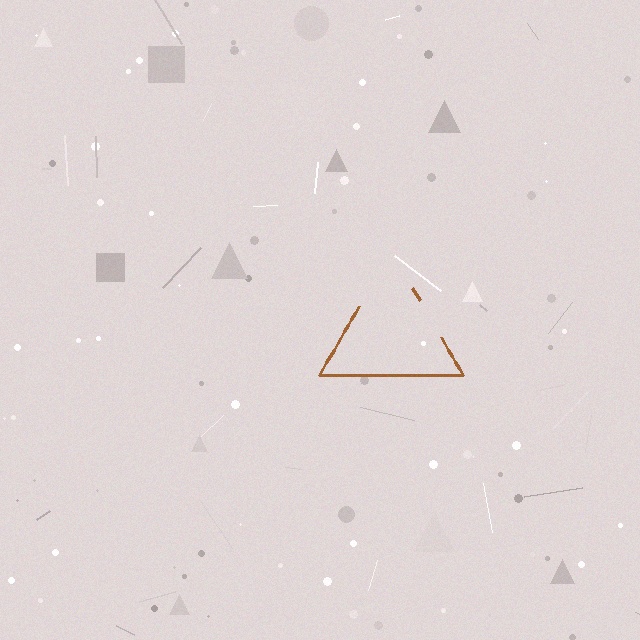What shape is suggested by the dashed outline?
The dashed outline suggests a triangle.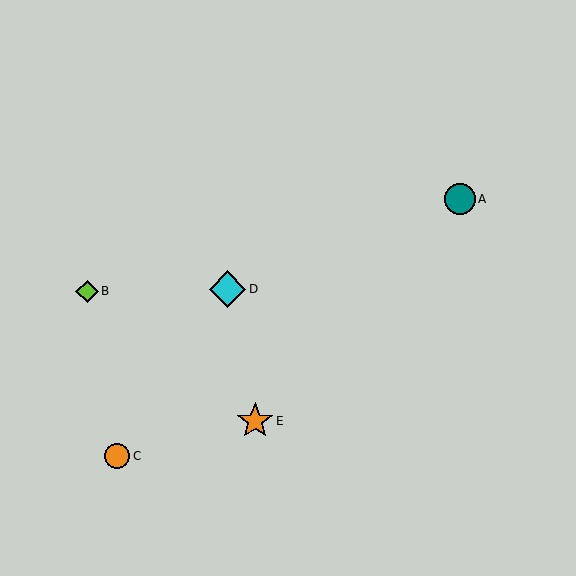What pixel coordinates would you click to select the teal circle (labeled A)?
Click at (460, 199) to select the teal circle A.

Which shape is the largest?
The cyan diamond (labeled D) is the largest.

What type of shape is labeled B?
Shape B is a lime diamond.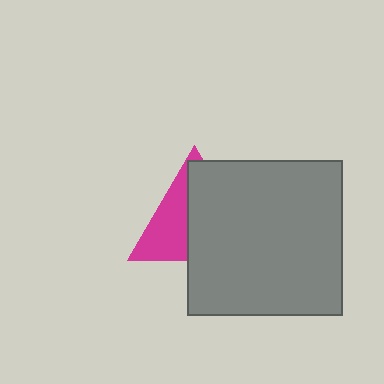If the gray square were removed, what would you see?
You would see the complete magenta triangle.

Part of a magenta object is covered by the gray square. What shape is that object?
It is a triangle.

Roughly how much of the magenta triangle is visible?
A small part of it is visible (roughly 42%).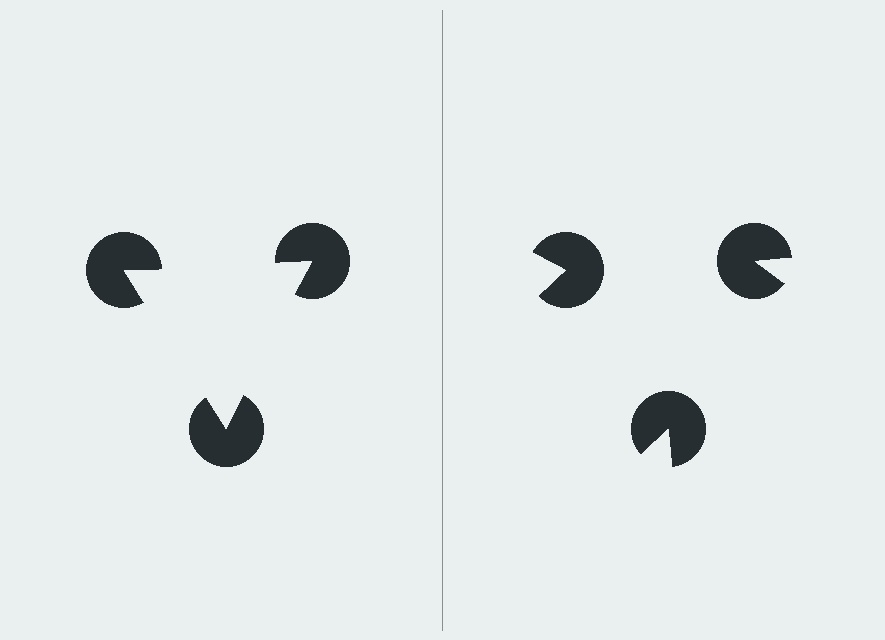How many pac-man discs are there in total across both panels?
6 — 3 on each side.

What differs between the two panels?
The pac-man discs are positioned identically on both sides; only the wedge orientations differ. On the left they align to a triangle; on the right they are misaligned.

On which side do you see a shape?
An illusory triangle appears on the left side. On the right side the wedge cuts are rotated, so no coherent shape forms.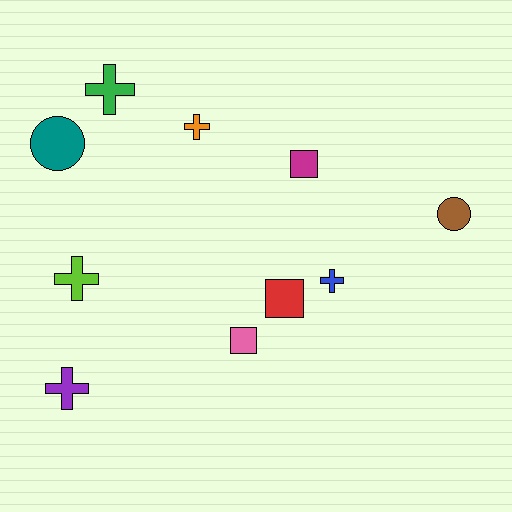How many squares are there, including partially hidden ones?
There are 3 squares.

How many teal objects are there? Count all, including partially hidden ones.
There is 1 teal object.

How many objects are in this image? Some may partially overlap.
There are 10 objects.